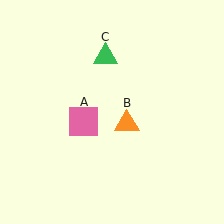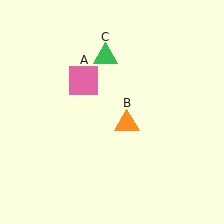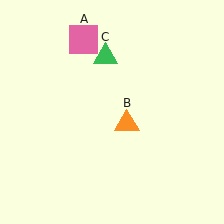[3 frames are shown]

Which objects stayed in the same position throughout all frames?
Orange triangle (object B) and green triangle (object C) remained stationary.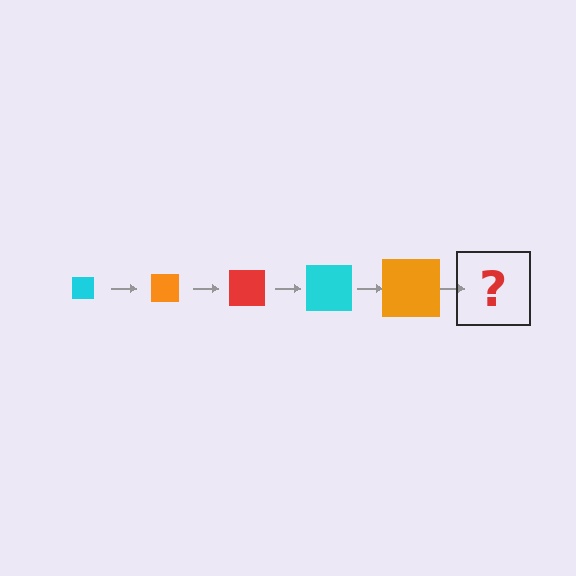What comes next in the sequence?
The next element should be a red square, larger than the previous one.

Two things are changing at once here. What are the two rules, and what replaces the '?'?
The two rules are that the square grows larger each step and the color cycles through cyan, orange, and red. The '?' should be a red square, larger than the previous one.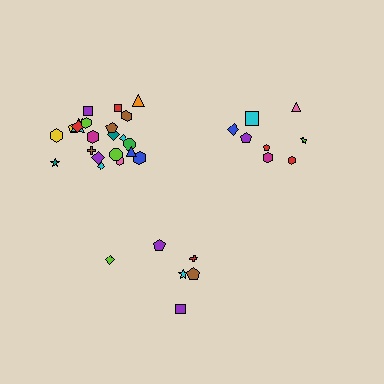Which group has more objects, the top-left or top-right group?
The top-left group.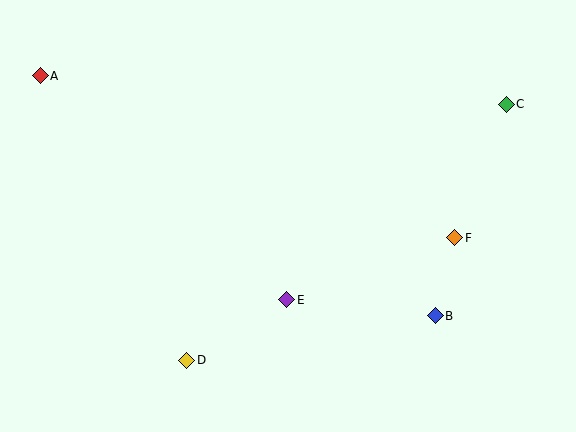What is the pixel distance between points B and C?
The distance between B and C is 223 pixels.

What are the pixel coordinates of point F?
Point F is at (455, 238).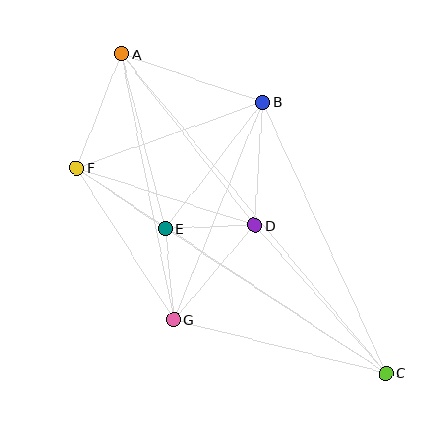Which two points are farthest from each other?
Points A and C are farthest from each other.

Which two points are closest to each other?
Points D and E are closest to each other.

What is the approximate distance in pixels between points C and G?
The distance between C and G is approximately 219 pixels.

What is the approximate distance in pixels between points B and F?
The distance between B and F is approximately 197 pixels.